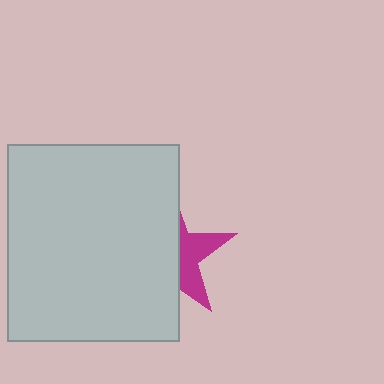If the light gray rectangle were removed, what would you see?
You would see the complete magenta star.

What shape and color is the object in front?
The object in front is a light gray rectangle.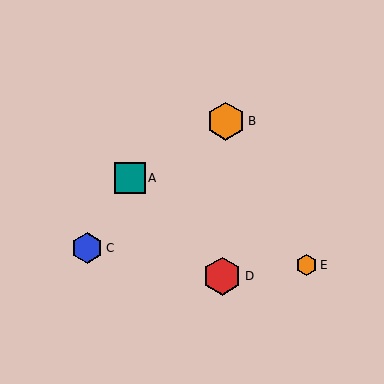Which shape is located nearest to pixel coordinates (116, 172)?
The teal square (labeled A) at (130, 178) is nearest to that location.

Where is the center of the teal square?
The center of the teal square is at (130, 178).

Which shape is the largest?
The red hexagon (labeled D) is the largest.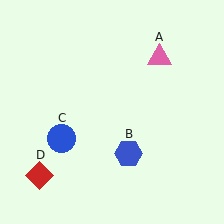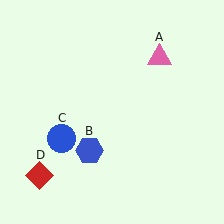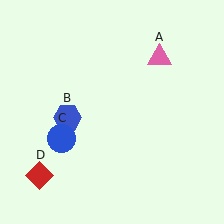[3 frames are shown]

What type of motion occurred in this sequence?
The blue hexagon (object B) rotated clockwise around the center of the scene.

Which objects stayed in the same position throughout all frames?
Pink triangle (object A) and blue circle (object C) and red diamond (object D) remained stationary.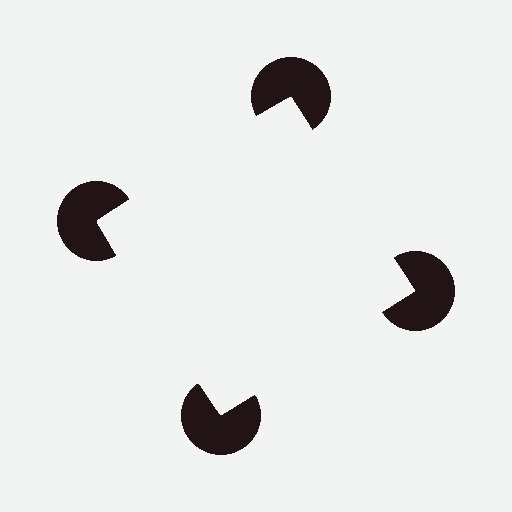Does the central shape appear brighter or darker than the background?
It typically appears slightly brighter than the background, even though no actual brightness change is drawn.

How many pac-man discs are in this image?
There are 4 — one at each vertex of the illusory square.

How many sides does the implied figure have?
4 sides.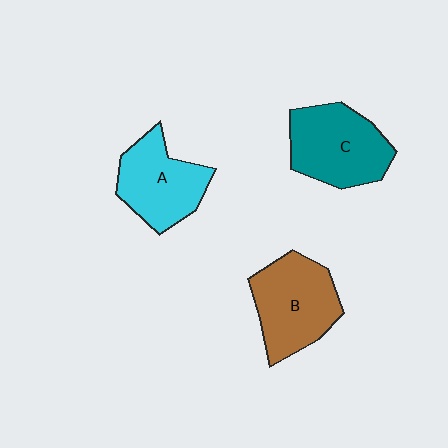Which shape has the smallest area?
Shape A (cyan).